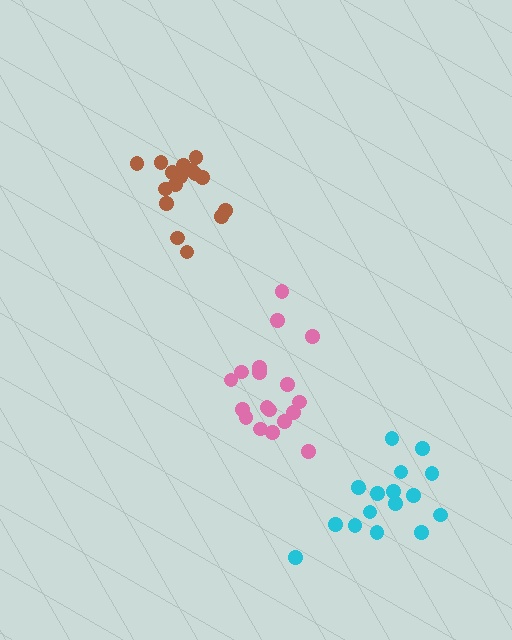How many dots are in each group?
Group 1: 16 dots, Group 2: 18 dots, Group 3: 16 dots (50 total).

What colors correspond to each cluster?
The clusters are colored: brown, pink, cyan.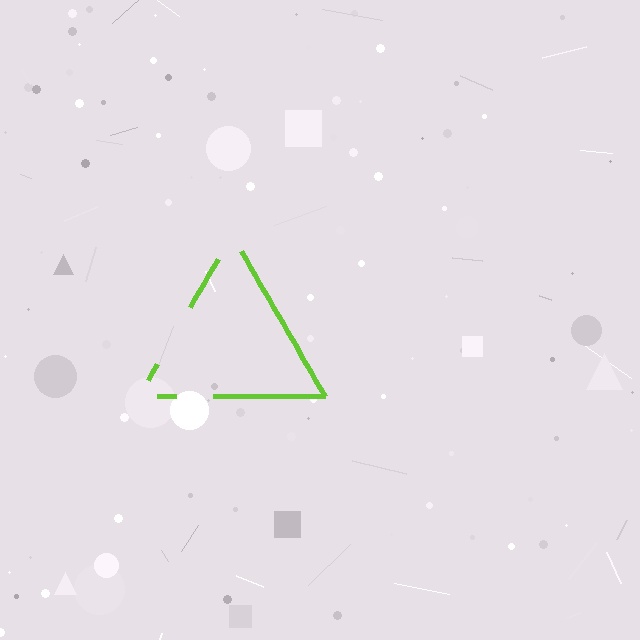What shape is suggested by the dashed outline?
The dashed outline suggests a triangle.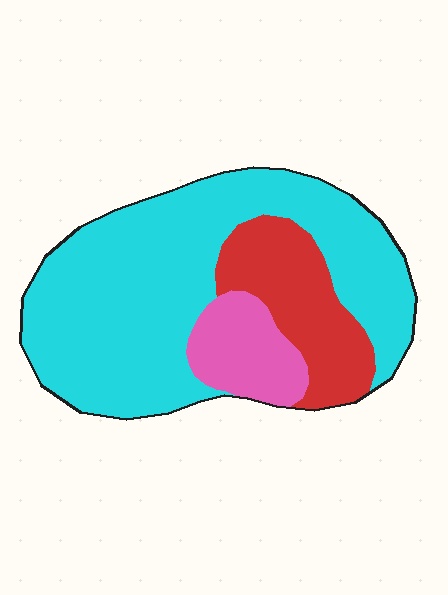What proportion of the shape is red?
Red takes up about one fifth (1/5) of the shape.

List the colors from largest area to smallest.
From largest to smallest: cyan, red, pink.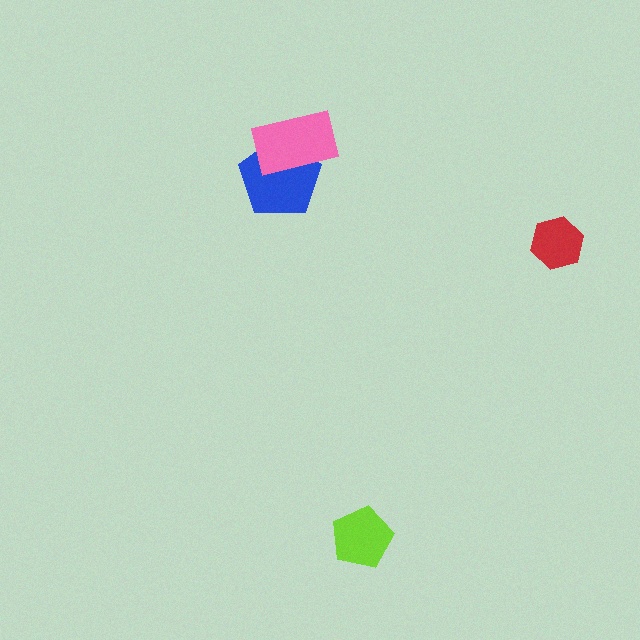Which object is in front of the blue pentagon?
The pink rectangle is in front of the blue pentagon.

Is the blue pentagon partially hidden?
Yes, it is partially covered by another shape.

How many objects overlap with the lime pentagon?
0 objects overlap with the lime pentagon.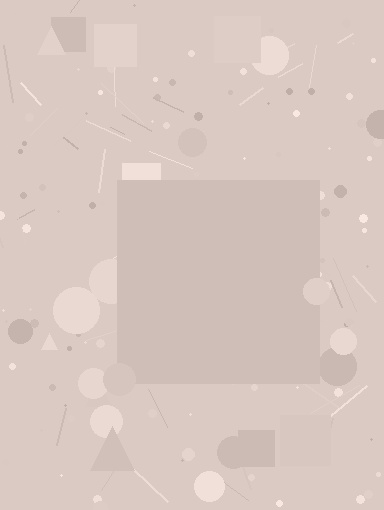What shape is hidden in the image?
A square is hidden in the image.